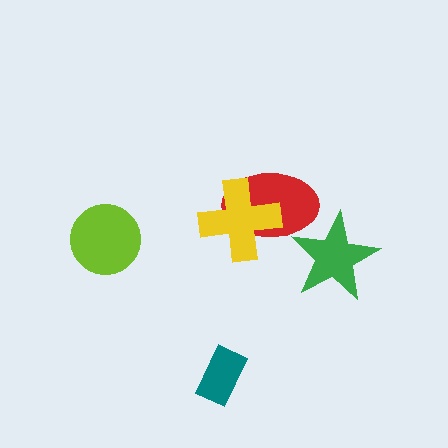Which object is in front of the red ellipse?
The yellow cross is in front of the red ellipse.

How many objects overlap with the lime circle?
0 objects overlap with the lime circle.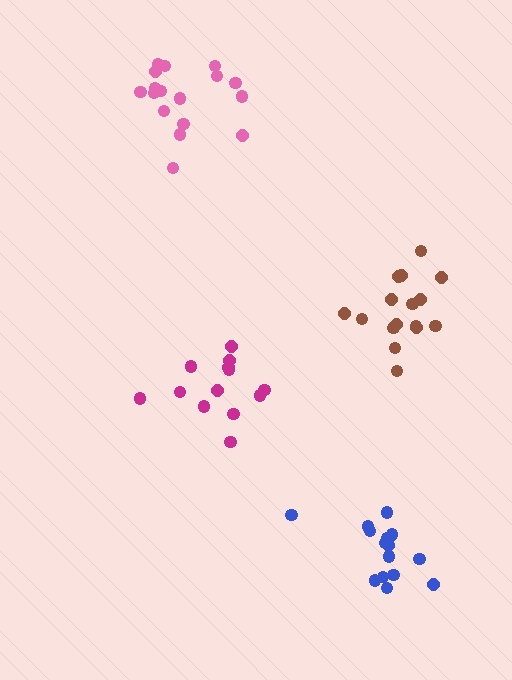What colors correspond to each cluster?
The clusters are colored: brown, magenta, pink, blue.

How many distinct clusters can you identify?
There are 4 distinct clusters.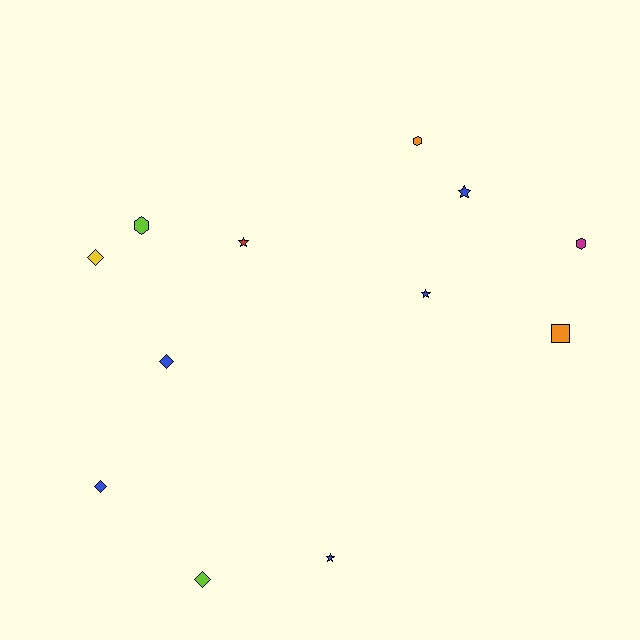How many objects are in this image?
There are 12 objects.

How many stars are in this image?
There are 4 stars.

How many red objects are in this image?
There is 1 red object.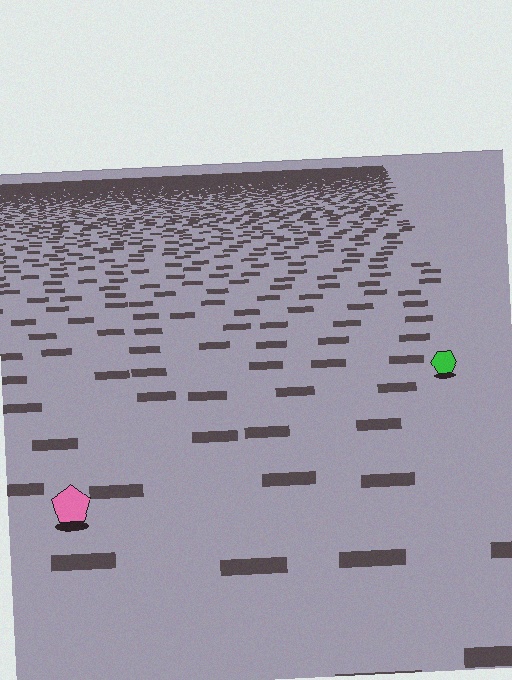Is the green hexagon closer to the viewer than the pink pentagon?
No. The pink pentagon is closer — you can tell from the texture gradient: the ground texture is coarser near it.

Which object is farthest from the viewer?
The green hexagon is farthest from the viewer. It appears smaller and the ground texture around it is denser.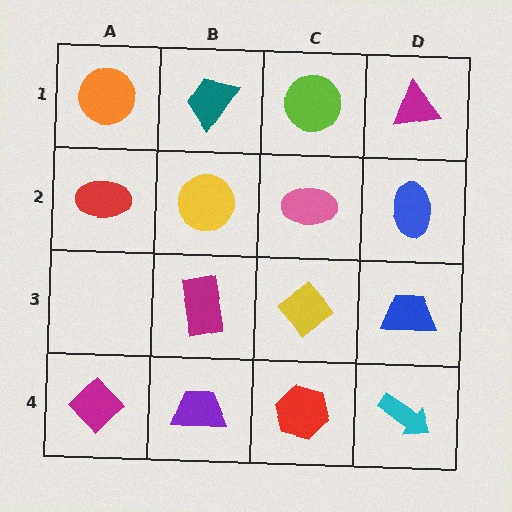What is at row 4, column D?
A cyan arrow.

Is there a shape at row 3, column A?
No, that cell is empty.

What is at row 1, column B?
A teal trapezoid.